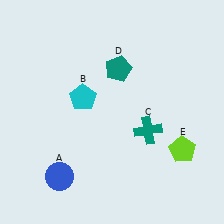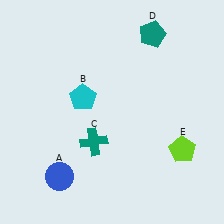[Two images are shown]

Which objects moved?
The objects that moved are: the teal cross (C), the teal pentagon (D).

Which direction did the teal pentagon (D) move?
The teal pentagon (D) moved up.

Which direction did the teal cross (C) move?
The teal cross (C) moved left.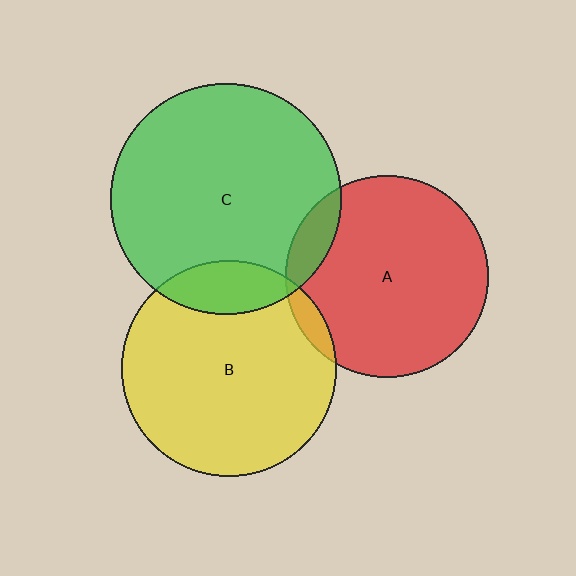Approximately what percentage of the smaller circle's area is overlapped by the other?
Approximately 15%.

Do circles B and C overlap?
Yes.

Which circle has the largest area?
Circle C (green).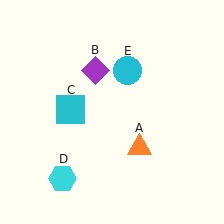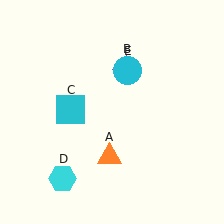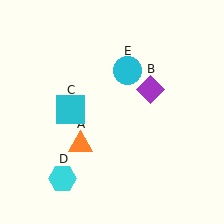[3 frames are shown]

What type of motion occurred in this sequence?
The orange triangle (object A), purple diamond (object B) rotated clockwise around the center of the scene.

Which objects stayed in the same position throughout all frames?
Cyan square (object C) and cyan hexagon (object D) and cyan circle (object E) remained stationary.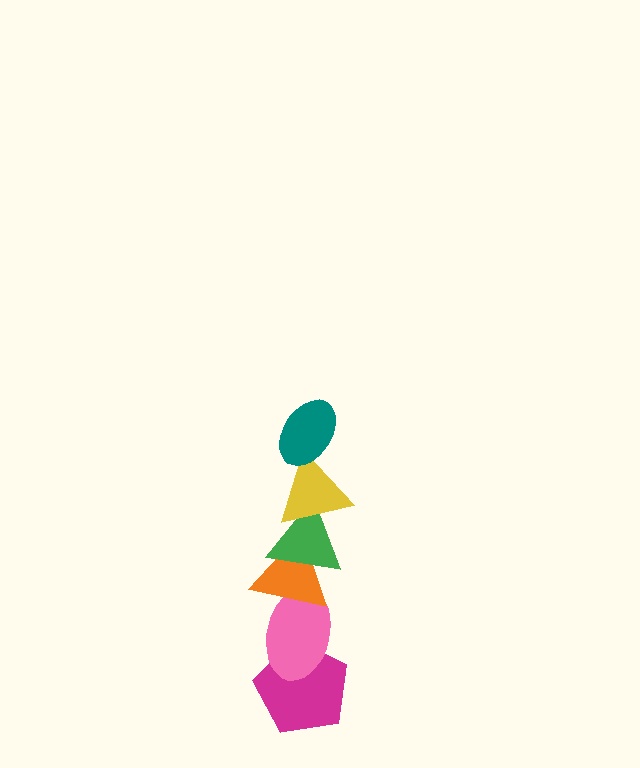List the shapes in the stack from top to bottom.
From top to bottom: the teal ellipse, the yellow triangle, the green triangle, the orange triangle, the pink ellipse, the magenta pentagon.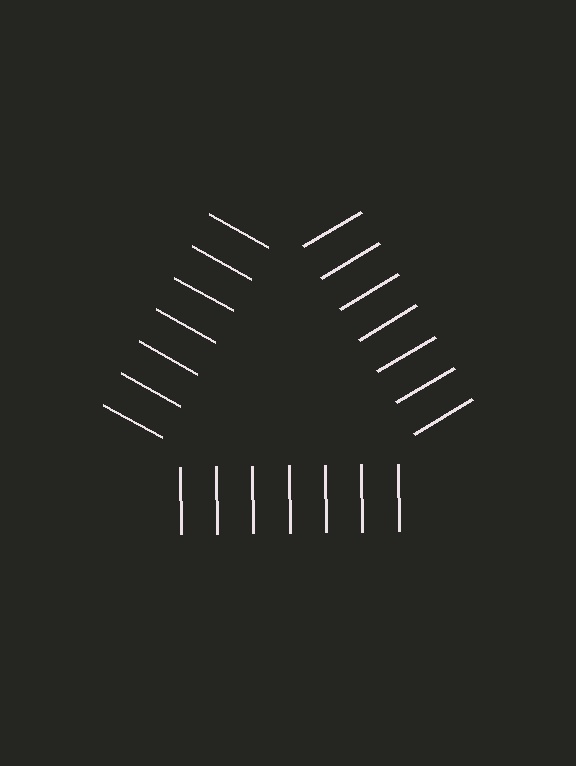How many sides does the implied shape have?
3 sides — the line-ends trace a triangle.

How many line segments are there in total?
21 — 7 along each of the 3 edges.